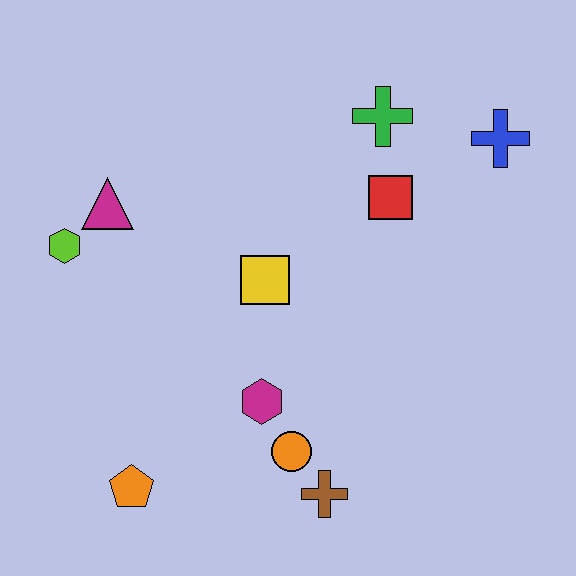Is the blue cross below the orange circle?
No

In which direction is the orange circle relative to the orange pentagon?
The orange circle is to the right of the orange pentagon.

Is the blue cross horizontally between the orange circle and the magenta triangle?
No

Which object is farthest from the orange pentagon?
The blue cross is farthest from the orange pentagon.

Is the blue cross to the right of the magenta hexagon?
Yes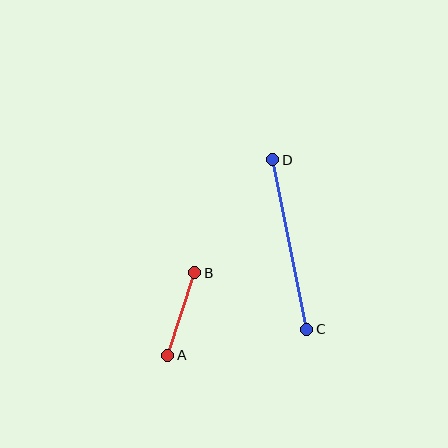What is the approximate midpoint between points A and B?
The midpoint is at approximately (181, 314) pixels.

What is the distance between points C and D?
The distance is approximately 173 pixels.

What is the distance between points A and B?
The distance is approximately 87 pixels.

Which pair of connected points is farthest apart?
Points C and D are farthest apart.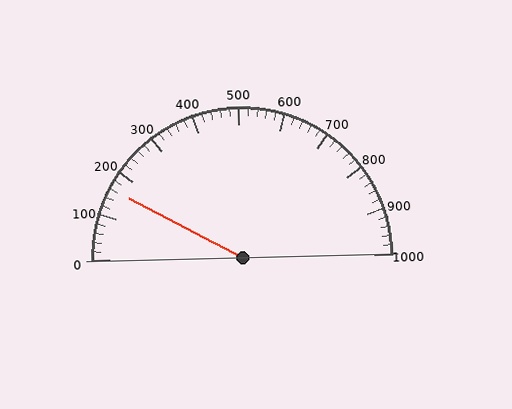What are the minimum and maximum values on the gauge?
The gauge ranges from 0 to 1000.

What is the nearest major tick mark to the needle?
The nearest major tick mark is 200.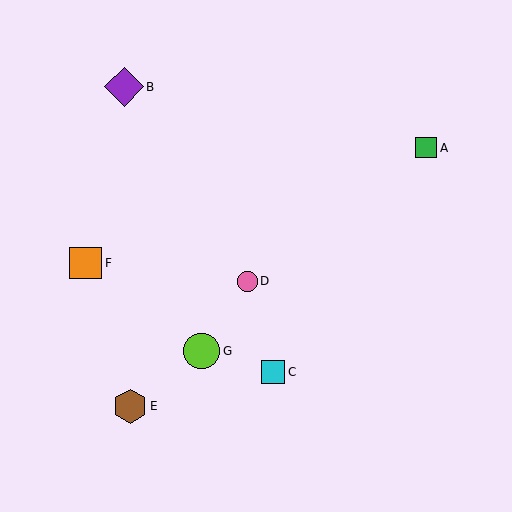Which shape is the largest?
The purple diamond (labeled B) is the largest.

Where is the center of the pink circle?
The center of the pink circle is at (247, 281).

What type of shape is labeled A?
Shape A is a green square.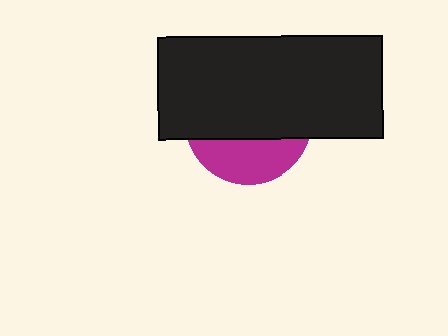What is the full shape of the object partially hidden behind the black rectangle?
The partially hidden object is a magenta circle.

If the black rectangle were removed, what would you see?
You would see the complete magenta circle.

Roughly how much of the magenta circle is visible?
A small part of it is visible (roughly 32%).